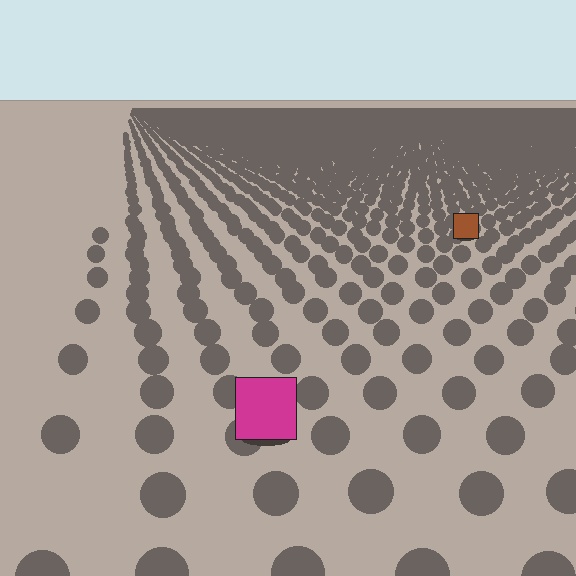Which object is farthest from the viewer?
The brown square is farthest from the viewer. It appears smaller and the ground texture around it is denser.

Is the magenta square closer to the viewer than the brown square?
Yes. The magenta square is closer — you can tell from the texture gradient: the ground texture is coarser near it.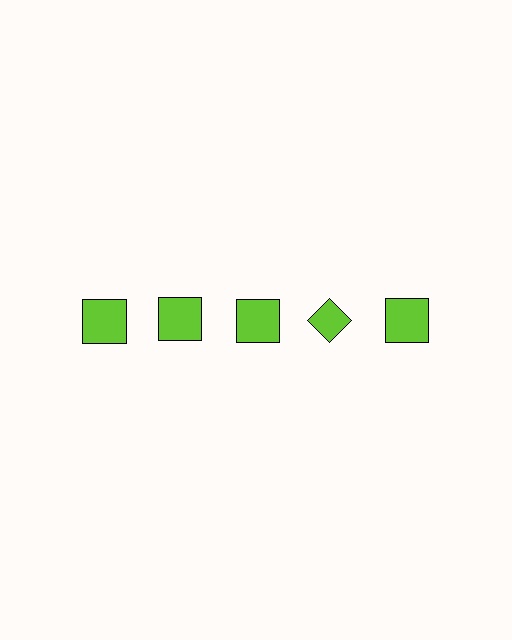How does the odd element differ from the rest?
It has a different shape: diamond instead of square.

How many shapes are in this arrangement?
There are 5 shapes arranged in a grid pattern.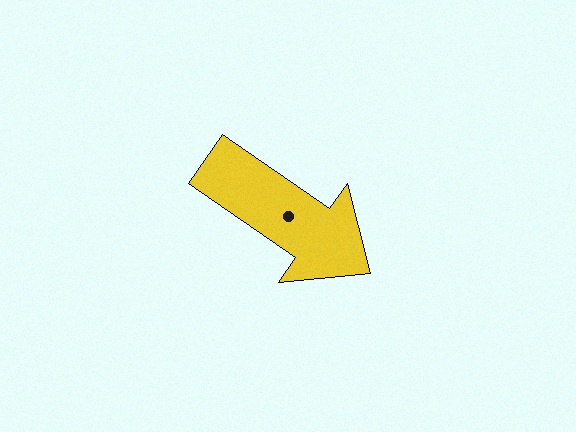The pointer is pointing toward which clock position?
Roughly 4 o'clock.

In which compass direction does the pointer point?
Southeast.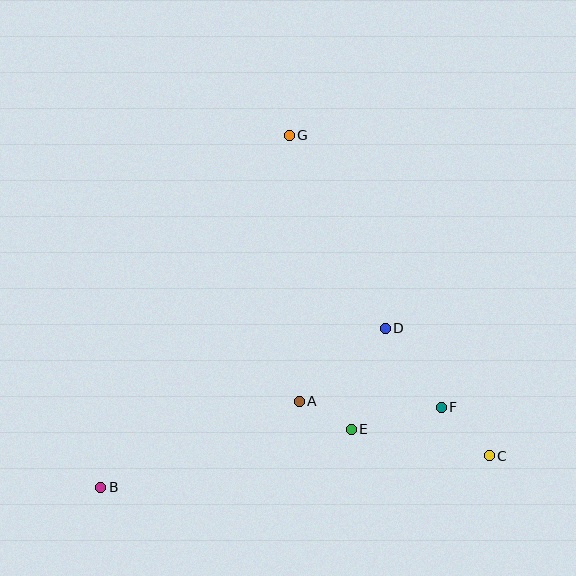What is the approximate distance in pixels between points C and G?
The distance between C and G is approximately 378 pixels.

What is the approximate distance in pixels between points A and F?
The distance between A and F is approximately 142 pixels.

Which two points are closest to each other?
Points A and E are closest to each other.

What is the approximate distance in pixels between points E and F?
The distance between E and F is approximately 93 pixels.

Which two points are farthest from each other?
Points B and G are farthest from each other.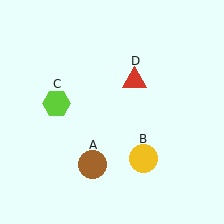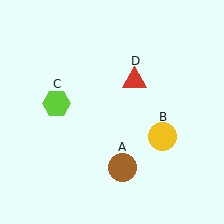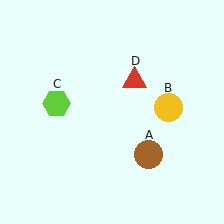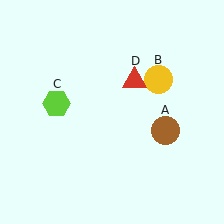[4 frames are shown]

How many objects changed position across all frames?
2 objects changed position: brown circle (object A), yellow circle (object B).